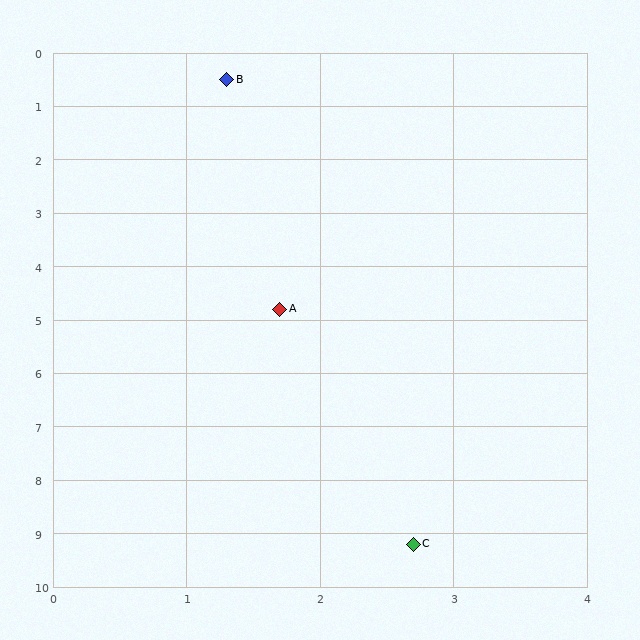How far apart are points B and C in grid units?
Points B and C are about 8.8 grid units apart.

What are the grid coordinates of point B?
Point B is at approximately (1.3, 0.5).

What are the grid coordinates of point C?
Point C is at approximately (2.7, 9.2).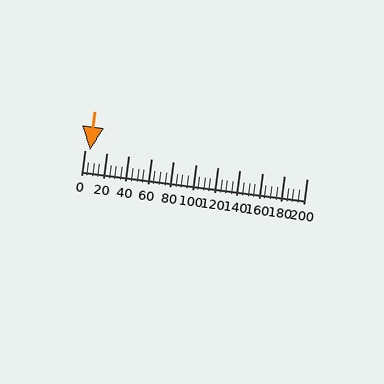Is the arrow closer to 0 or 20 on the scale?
The arrow is closer to 0.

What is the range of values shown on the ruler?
The ruler shows values from 0 to 200.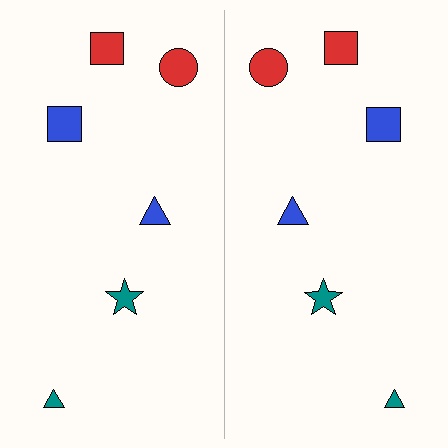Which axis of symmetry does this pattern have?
The pattern has a vertical axis of symmetry running through the center of the image.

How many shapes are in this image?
There are 12 shapes in this image.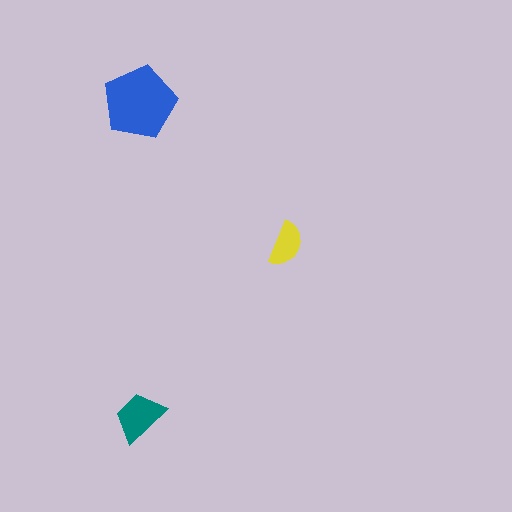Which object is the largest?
The blue pentagon.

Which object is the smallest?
The yellow semicircle.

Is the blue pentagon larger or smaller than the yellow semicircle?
Larger.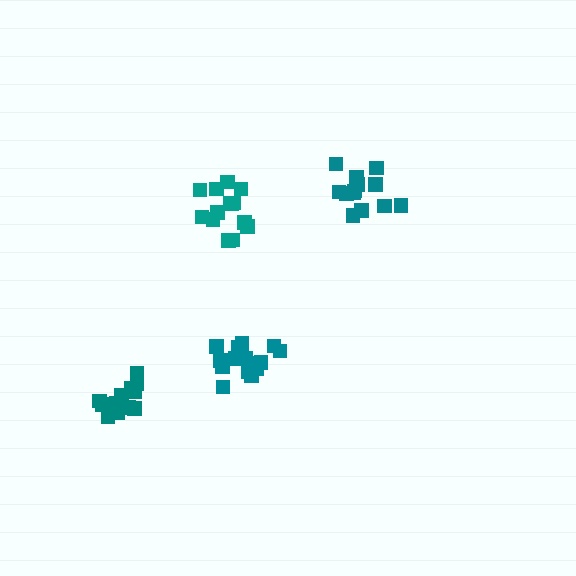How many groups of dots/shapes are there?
There are 4 groups.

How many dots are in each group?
Group 1: 17 dots, Group 2: 14 dots, Group 3: 14 dots, Group 4: 14 dots (59 total).